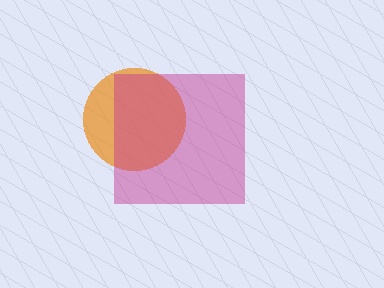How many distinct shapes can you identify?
There are 2 distinct shapes: an orange circle, a magenta square.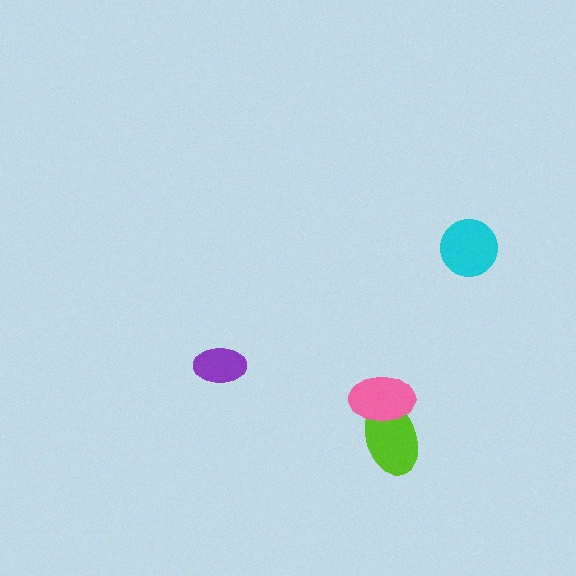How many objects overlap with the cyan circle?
0 objects overlap with the cyan circle.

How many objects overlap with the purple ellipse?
0 objects overlap with the purple ellipse.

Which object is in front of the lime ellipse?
The pink ellipse is in front of the lime ellipse.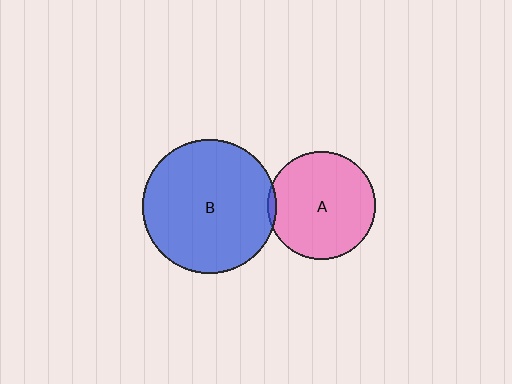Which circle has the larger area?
Circle B (blue).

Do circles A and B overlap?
Yes.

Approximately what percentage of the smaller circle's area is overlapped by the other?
Approximately 5%.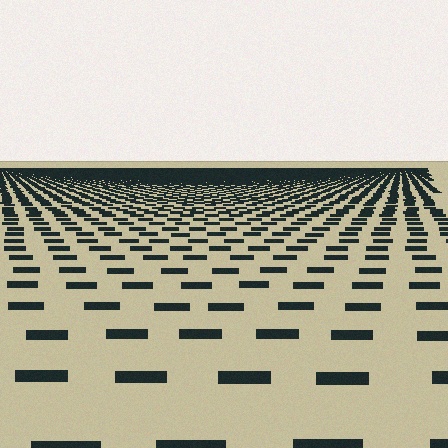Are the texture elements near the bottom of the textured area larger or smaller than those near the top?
Larger. Near the bottom, elements are closer to the viewer and appear at a bigger on-screen size.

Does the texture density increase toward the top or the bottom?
Density increases toward the top.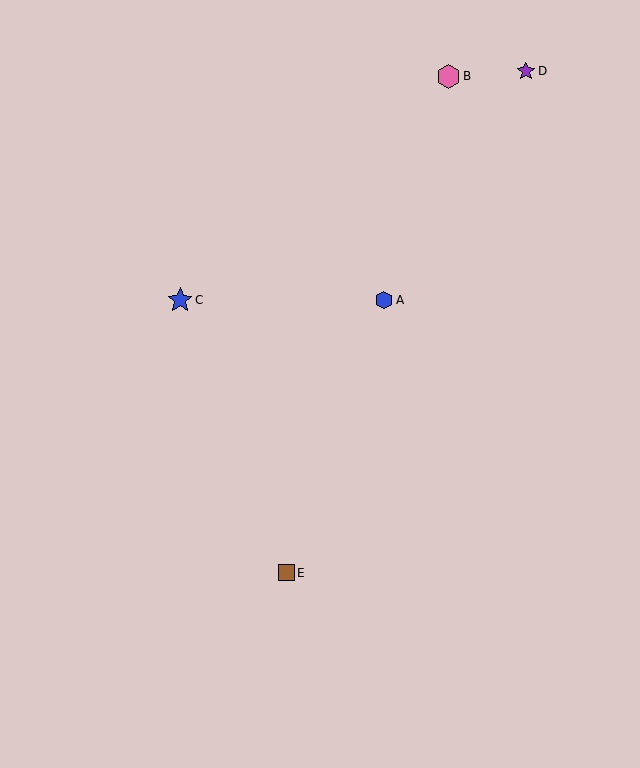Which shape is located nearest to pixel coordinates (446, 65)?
The pink hexagon (labeled B) at (449, 76) is nearest to that location.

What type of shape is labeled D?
Shape D is a purple star.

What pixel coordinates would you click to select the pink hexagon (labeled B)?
Click at (449, 76) to select the pink hexagon B.